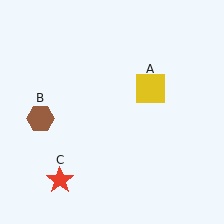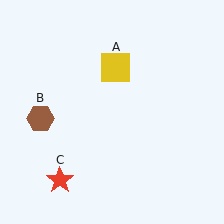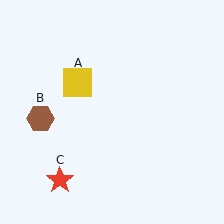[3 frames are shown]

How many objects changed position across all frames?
1 object changed position: yellow square (object A).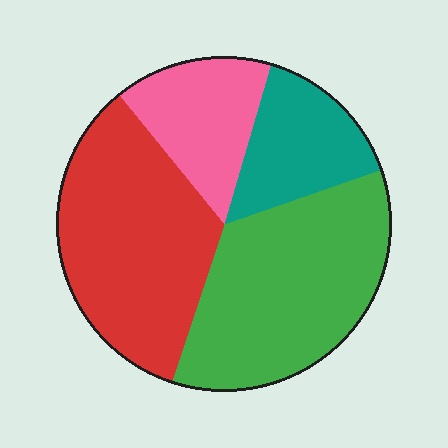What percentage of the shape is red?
Red takes up between a third and a half of the shape.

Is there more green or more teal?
Green.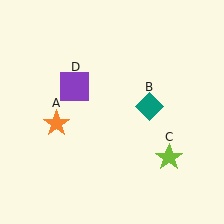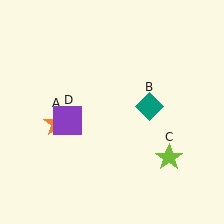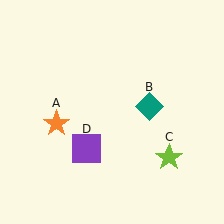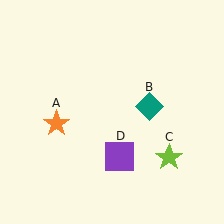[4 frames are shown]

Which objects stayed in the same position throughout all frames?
Orange star (object A) and teal diamond (object B) and lime star (object C) remained stationary.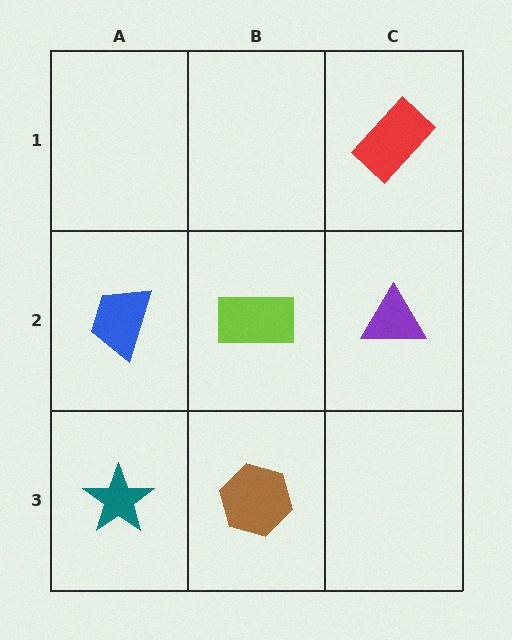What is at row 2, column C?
A purple triangle.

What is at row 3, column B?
A brown hexagon.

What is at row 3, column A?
A teal star.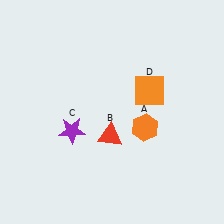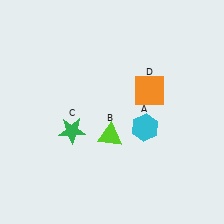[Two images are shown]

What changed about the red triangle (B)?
In Image 1, B is red. In Image 2, it changed to lime.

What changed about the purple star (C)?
In Image 1, C is purple. In Image 2, it changed to green.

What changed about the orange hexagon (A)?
In Image 1, A is orange. In Image 2, it changed to cyan.